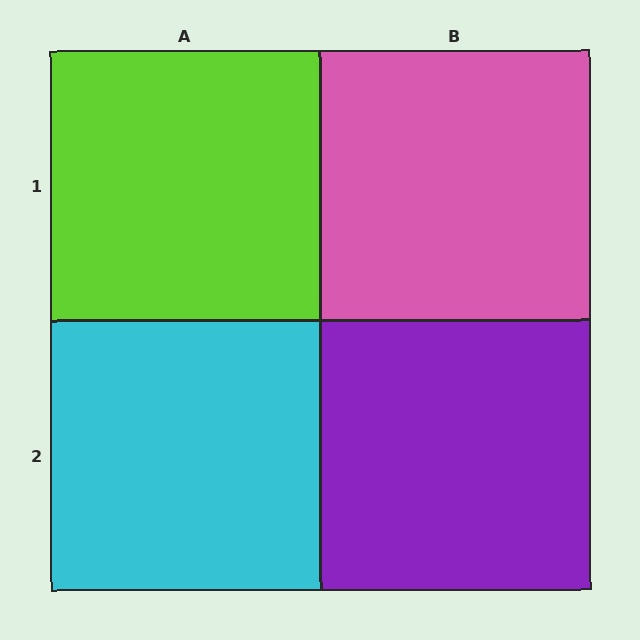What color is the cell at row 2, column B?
Purple.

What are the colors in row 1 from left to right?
Lime, pink.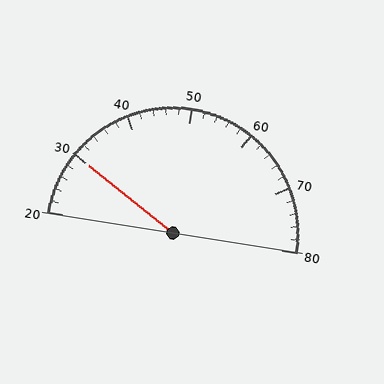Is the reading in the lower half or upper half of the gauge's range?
The reading is in the lower half of the range (20 to 80).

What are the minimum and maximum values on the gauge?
The gauge ranges from 20 to 80.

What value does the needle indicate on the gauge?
The needle indicates approximately 30.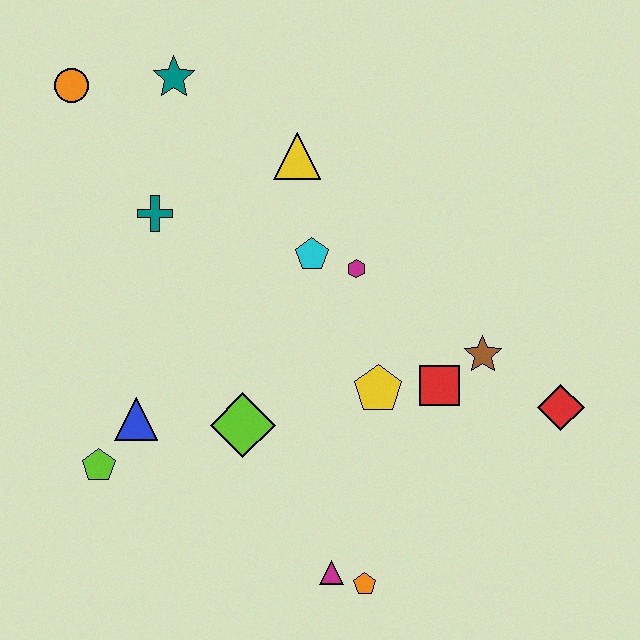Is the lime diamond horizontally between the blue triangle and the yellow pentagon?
Yes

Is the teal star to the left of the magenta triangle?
Yes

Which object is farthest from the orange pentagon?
The orange circle is farthest from the orange pentagon.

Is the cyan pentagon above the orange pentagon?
Yes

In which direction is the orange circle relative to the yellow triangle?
The orange circle is to the left of the yellow triangle.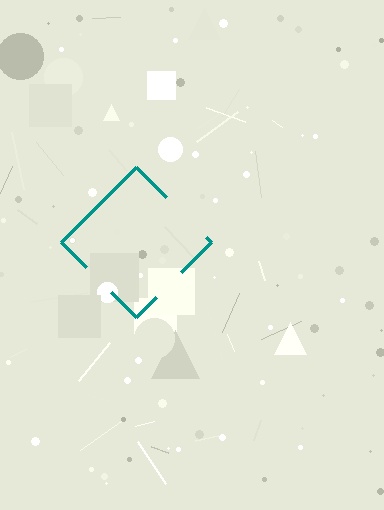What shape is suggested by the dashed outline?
The dashed outline suggests a diamond.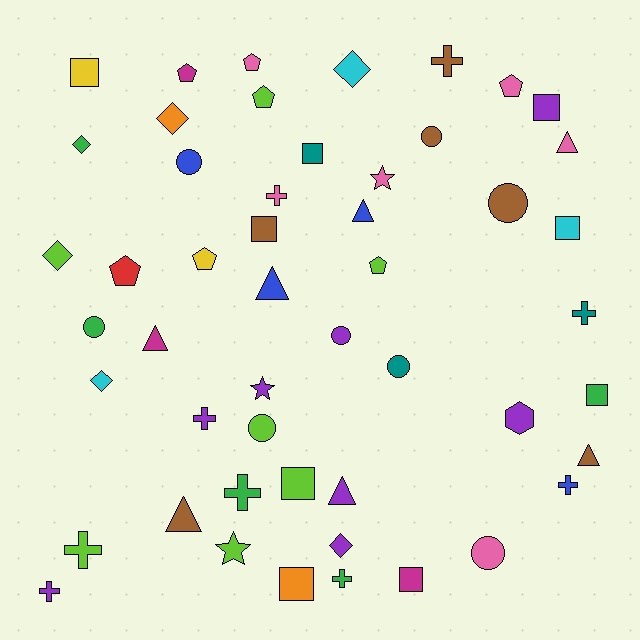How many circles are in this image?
There are 8 circles.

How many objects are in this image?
There are 50 objects.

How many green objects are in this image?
There are 5 green objects.